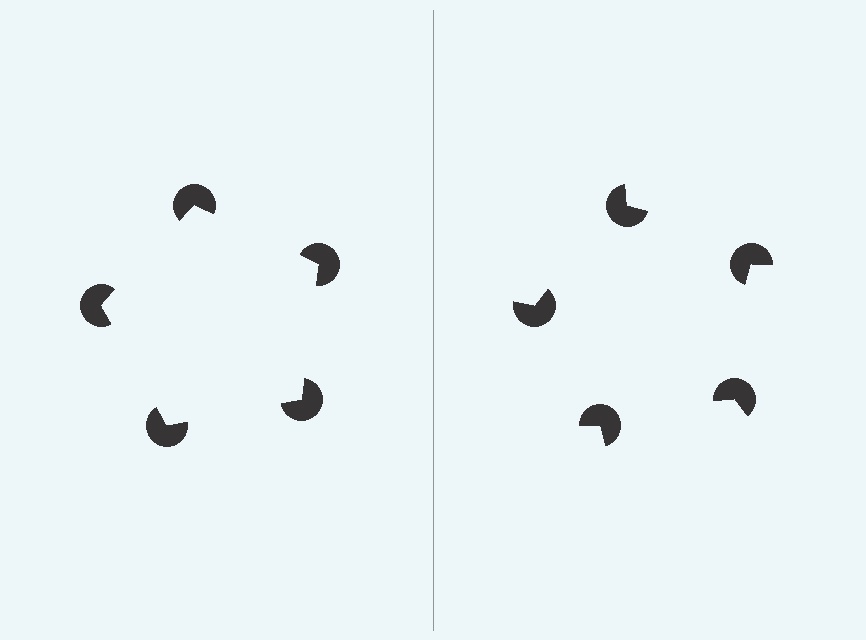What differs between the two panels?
The pac-man discs are positioned identically on both sides; only the wedge orientations differ. On the left they align to a pentagon; on the right they are misaligned.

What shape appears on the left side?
An illusory pentagon.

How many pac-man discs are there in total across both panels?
10 — 5 on each side.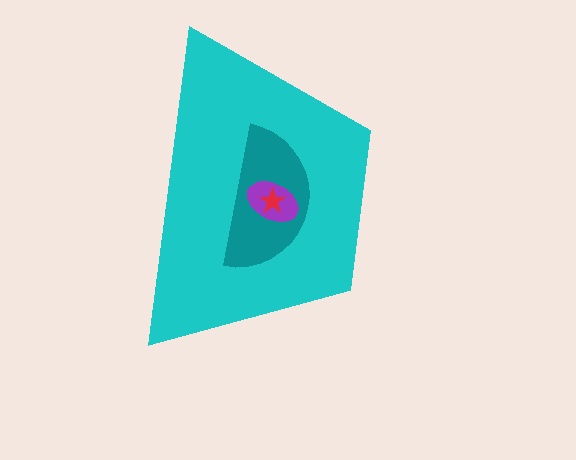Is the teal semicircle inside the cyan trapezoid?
Yes.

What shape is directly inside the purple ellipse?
The red star.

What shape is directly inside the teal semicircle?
The purple ellipse.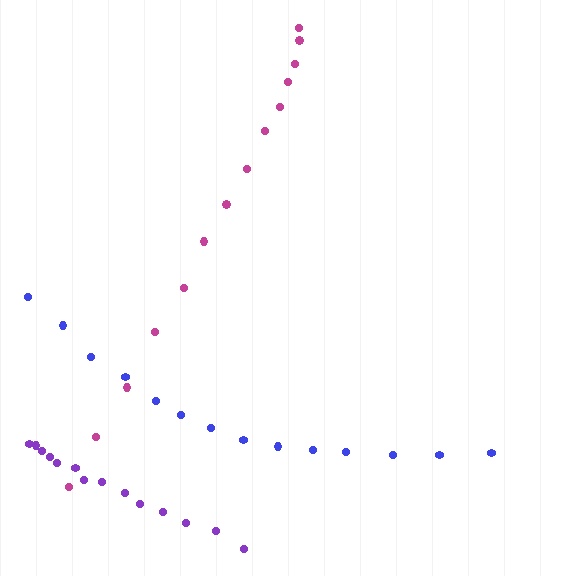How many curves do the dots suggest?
There are 3 distinct paths.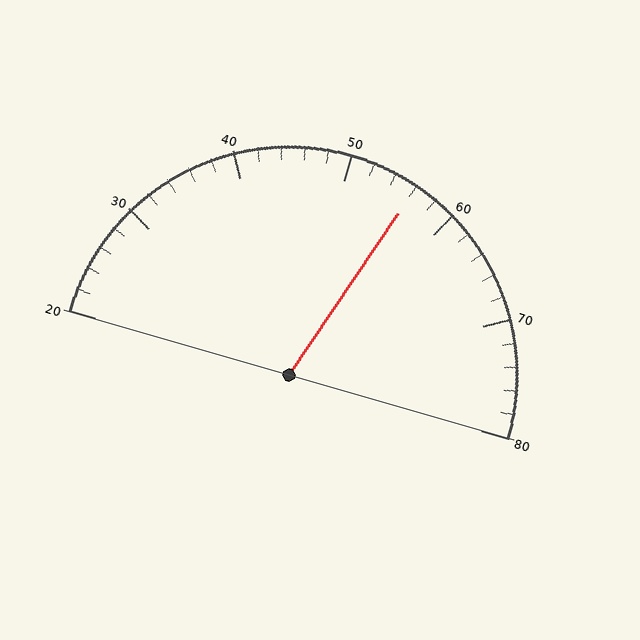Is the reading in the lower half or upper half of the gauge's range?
The reading is in the upper half of the range (20 to 80).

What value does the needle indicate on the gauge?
The needle indicates approximately 56.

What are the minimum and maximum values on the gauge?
The gauge ranges from 20 to 80.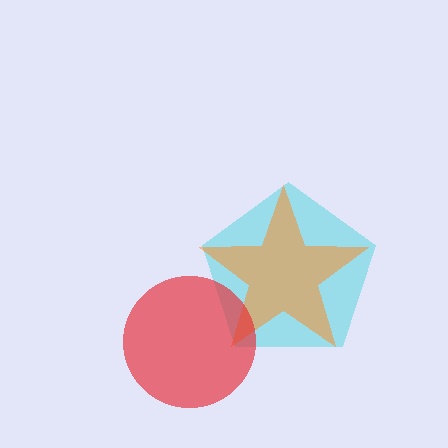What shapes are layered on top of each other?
The layered shapes are: a cyan pentagon, an orange star, a red circle.